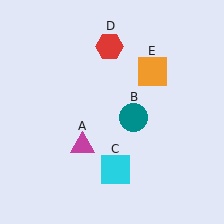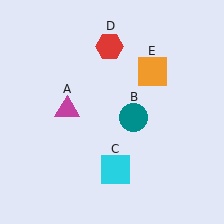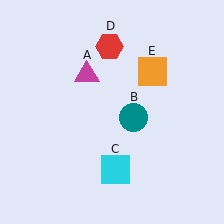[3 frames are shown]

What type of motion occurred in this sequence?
The magenta triangle (object A) rotated clockwise around the center of the scene.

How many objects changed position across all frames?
1 object changed position: magenta triangle (object A).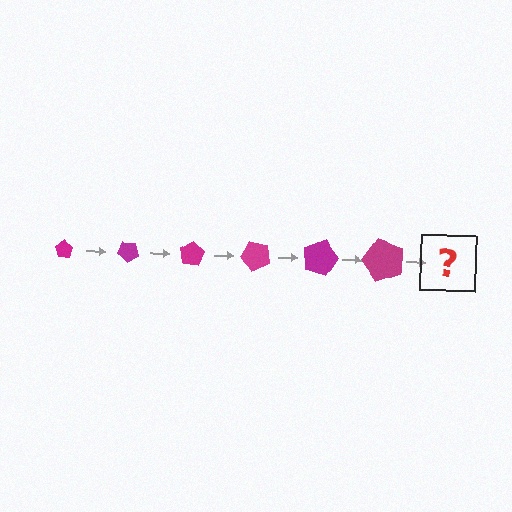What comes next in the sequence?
The next element should be a pentagon, larger than the previous one and rotated 240 degrees from the start.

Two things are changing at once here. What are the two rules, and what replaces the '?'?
The two rules are that the pentagon grows larger each step and it rotates 40 degrees each step. The '?' should be a pentagon, larger than the previous one and rotated 240 degrees from the start.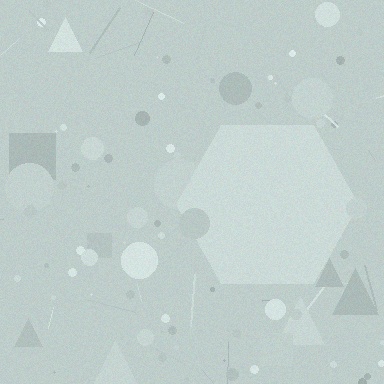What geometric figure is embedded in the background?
A hexagon is embedded in the background.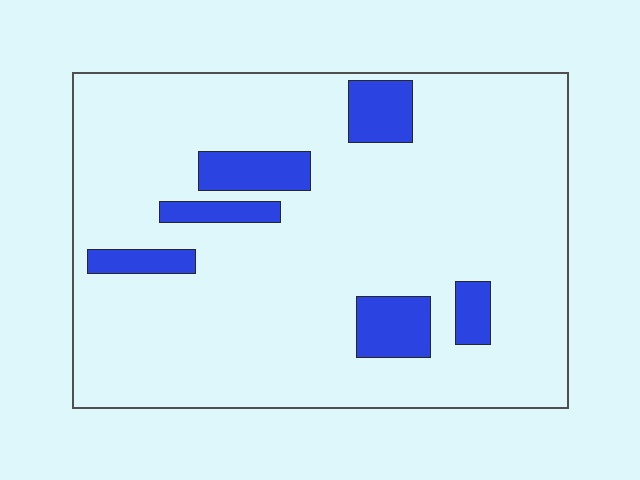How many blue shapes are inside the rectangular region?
6.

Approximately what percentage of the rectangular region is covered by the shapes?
Approximately 15%.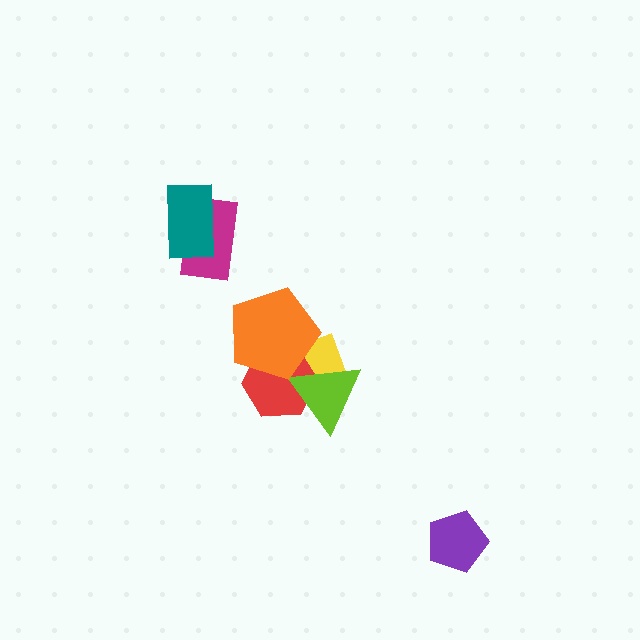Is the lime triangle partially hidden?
Yes, it is partially covered by another shape.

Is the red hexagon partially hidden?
Yes, it is partially covered by another shape.